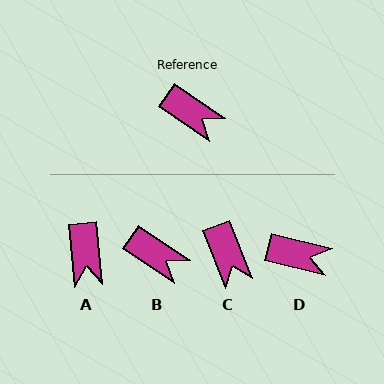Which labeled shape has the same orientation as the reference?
B.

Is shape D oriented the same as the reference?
No, it is off by about 21 degrees.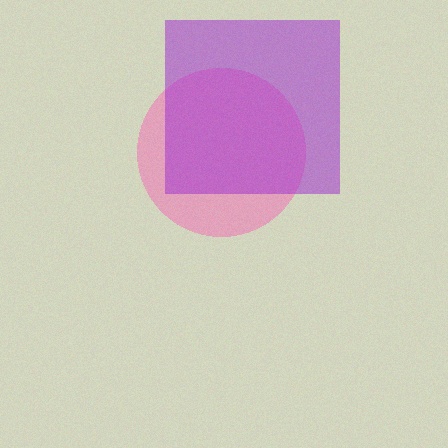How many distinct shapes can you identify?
There are 2 distinct shapes: a pink circle, a purple square.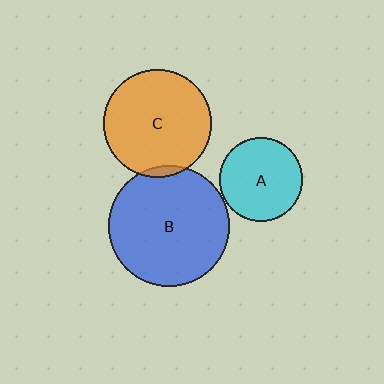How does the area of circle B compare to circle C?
Approximately 1.2 times.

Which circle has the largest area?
Circle B (blue).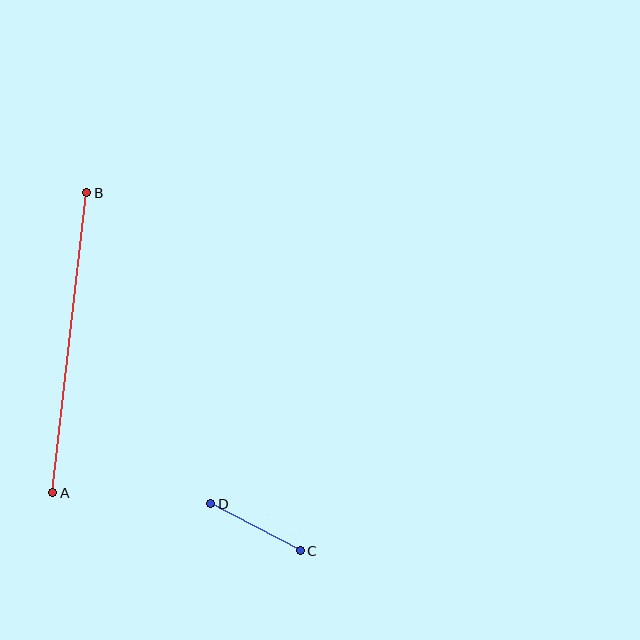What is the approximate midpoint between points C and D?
The midpoint is at approximately (256, 527) pixels.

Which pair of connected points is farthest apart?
Points A and B are farthest apart.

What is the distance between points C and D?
The distance is approximately 101 pixels.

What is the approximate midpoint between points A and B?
The midpoint is at approximately (70, 343) pixels.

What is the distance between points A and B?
The distance is approximately 302 pixels.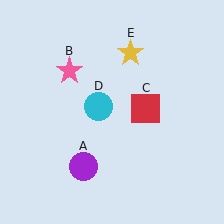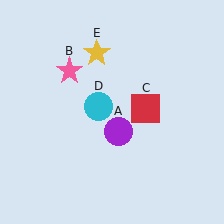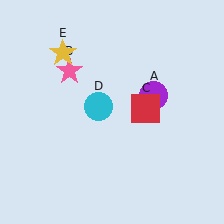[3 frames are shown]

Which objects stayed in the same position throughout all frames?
Pink star (object B) and red square (object C) and cyan circle (object D) remained stationary.